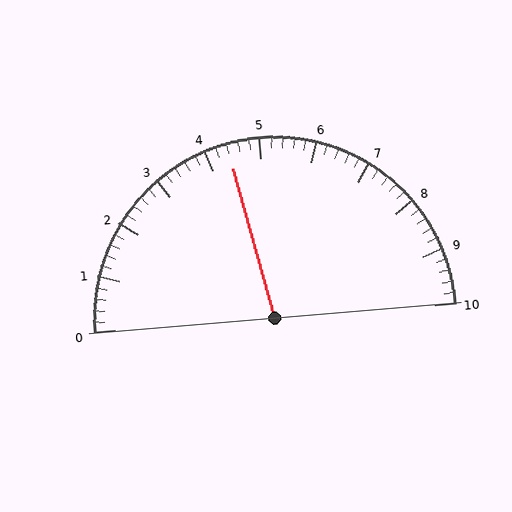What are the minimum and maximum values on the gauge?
The gauge ranges from 0 to 10.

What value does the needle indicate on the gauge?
The needle indicates approximately 4.4.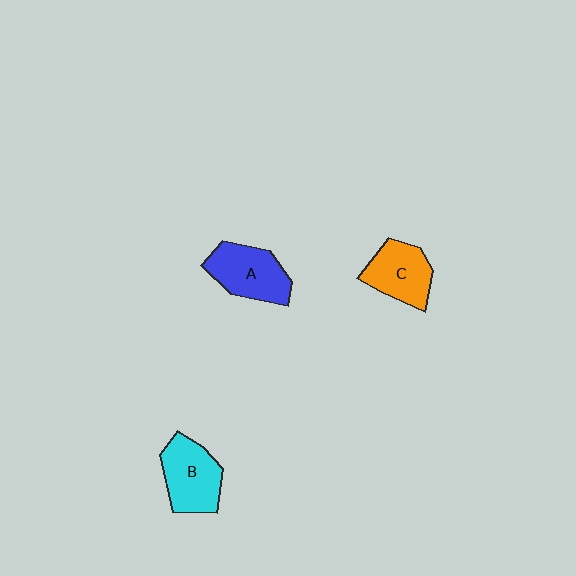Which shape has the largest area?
Shape A (blue).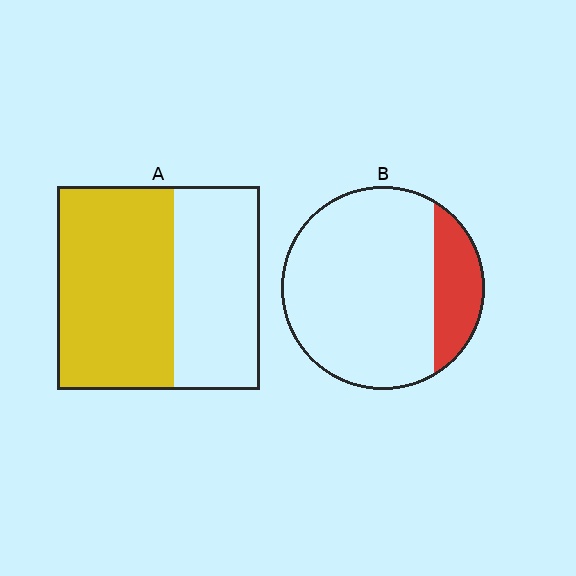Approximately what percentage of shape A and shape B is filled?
A is approximately 60% and B is approximately 20%.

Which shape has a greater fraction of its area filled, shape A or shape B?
Shape A.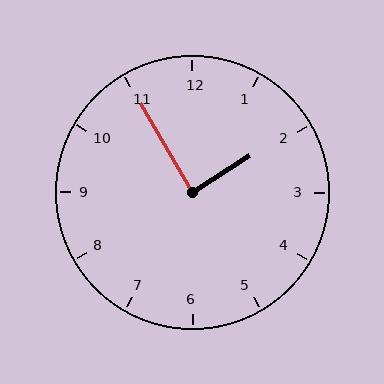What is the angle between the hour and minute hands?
Approximately 88 degrees.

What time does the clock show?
1:55.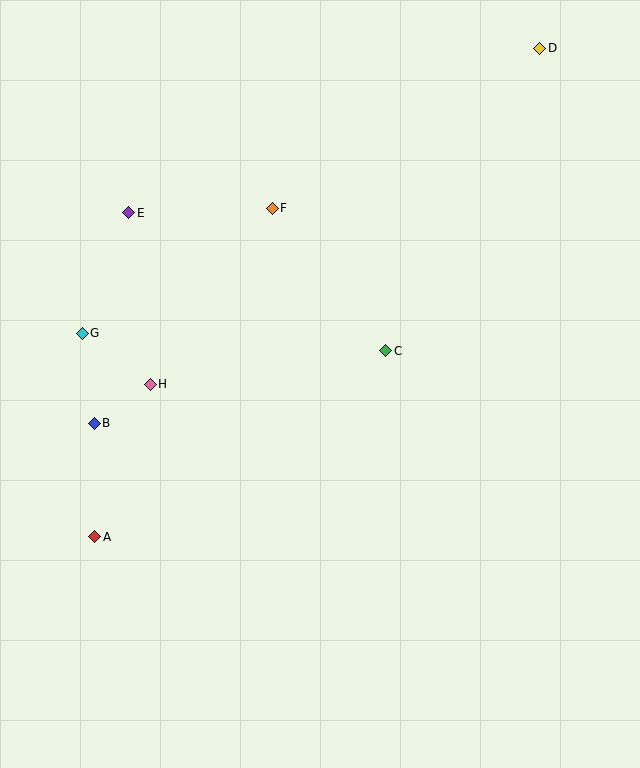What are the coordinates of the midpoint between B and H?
The midpoint between B and H is at (122, 404).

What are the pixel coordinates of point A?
Point A is at (95, 537).